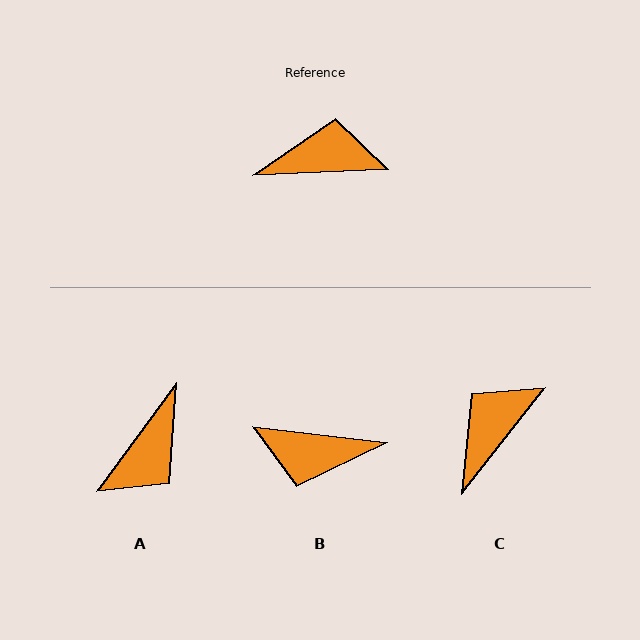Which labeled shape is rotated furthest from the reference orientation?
B, about 171 degrees away.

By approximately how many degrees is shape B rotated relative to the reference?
Approximately 171 degrees counter-clockwise.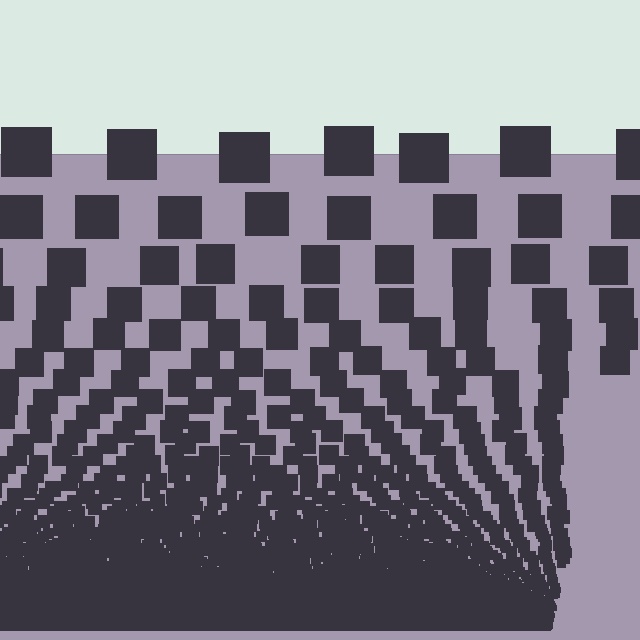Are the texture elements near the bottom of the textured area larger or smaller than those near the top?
Smaller. The gradient is inverted — elements near the bottom are smaller and denser.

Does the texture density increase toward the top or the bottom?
Density increases toward the bottom.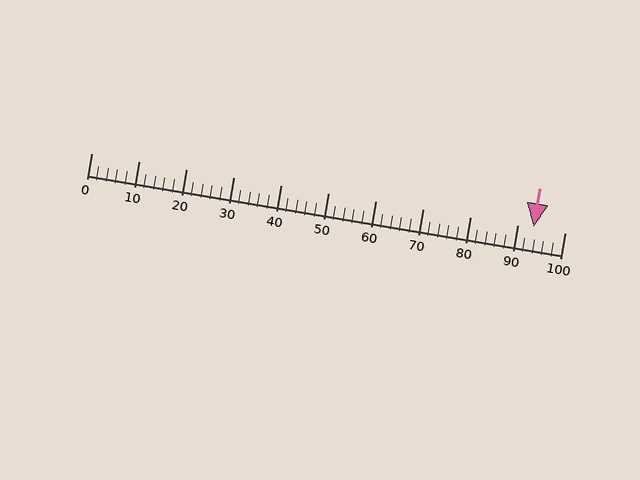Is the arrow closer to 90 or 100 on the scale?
The arrow is closer to 90.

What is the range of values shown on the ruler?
The ruler shows values from 0 to 100.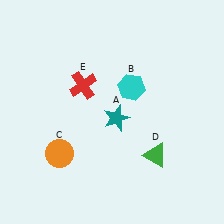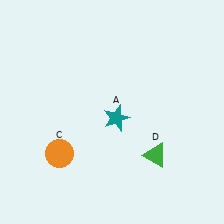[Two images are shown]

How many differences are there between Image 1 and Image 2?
There are 2 differences between the two images.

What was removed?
The cyan hexagon (B), the red cross (E) were removed in Image 2.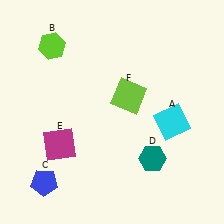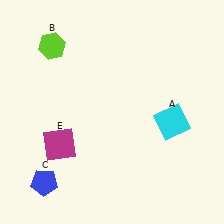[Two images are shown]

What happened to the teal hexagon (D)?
The teal hexagon (D) was removed in Image 2. It was in the bottom-right area of Image 1.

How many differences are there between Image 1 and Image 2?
There are 2 differences between the two images.